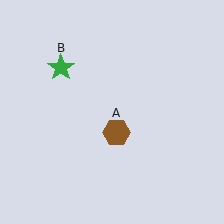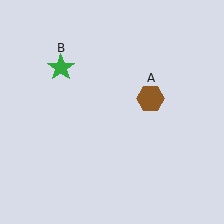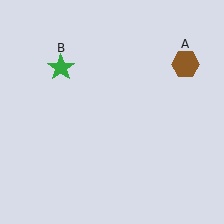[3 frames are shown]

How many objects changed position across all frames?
1 object changed position: brown hexagon (object A).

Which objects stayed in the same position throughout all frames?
Green star (object B) remained stationary.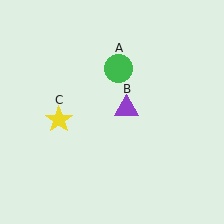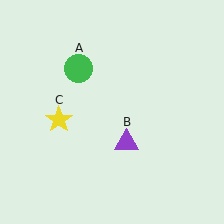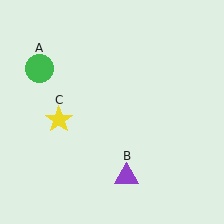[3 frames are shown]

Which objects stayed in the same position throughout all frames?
Yellow star (object C) remained stationary.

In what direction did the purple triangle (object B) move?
The purple triangle (object B) moved down.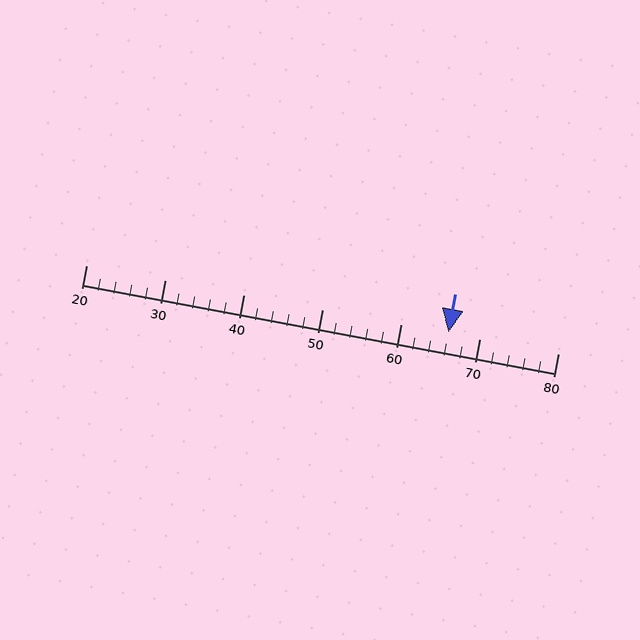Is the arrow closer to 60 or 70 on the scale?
The arrow is closer to 70.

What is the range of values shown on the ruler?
The ruler shows values from 20 to 80.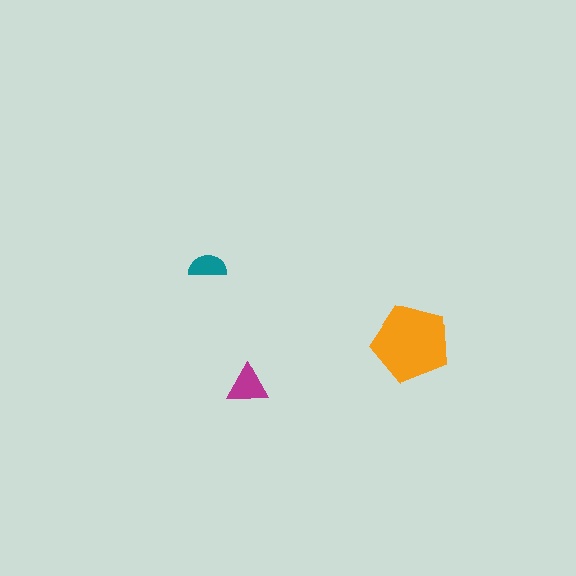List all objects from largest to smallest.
The orange pentagon, the magenta triangle, the teal semicircle.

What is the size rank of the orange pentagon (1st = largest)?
1st.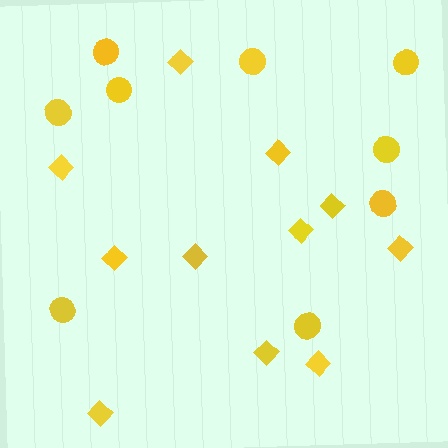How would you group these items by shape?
There are 2 groups: one group of diamonds (11) and one group of circles (9).